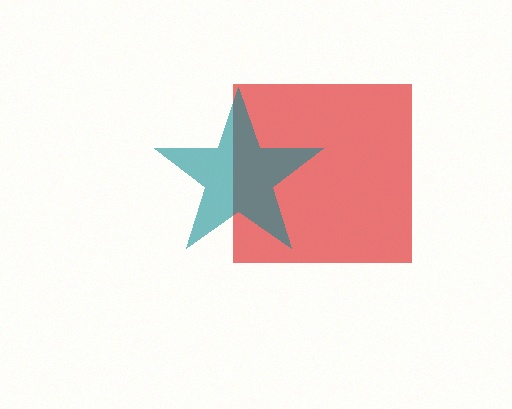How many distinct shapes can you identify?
There are 2 distinct shapes: a red square, a teal star.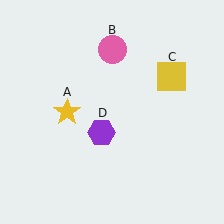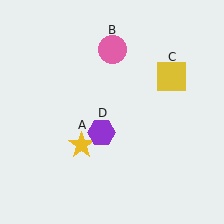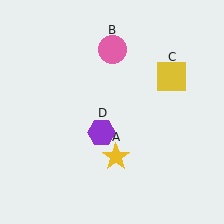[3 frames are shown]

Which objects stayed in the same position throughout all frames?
Pink circle (object B) and yellow square (object C) and purple hexagon (object D) remained stationary.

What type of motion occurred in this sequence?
The yellow star (object A) rotated counterclockwise around the center of the scene.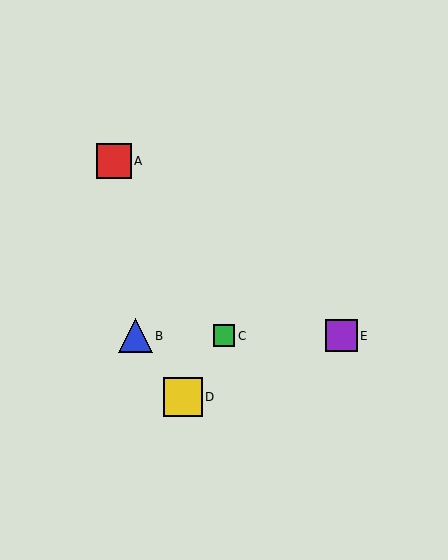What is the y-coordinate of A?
Object A is at y≈161.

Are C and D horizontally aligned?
No, C is at y≈336 and D is at y≈397.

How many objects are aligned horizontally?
3 objects (B, C, E) are aligned horizontally.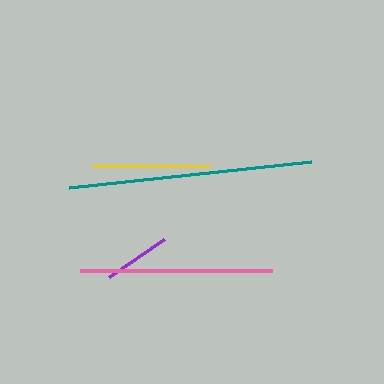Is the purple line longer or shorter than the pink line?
The pink line is longer than the purple line.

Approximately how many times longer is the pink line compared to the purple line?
The pink line is approximately 2.9 times the length of the purple line.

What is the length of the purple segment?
The purple segment is approximately 67 pixels long.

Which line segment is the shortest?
The purple line is the shortest at approximately 67 pixels.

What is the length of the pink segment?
The pink segment is approximately 192 pixels long.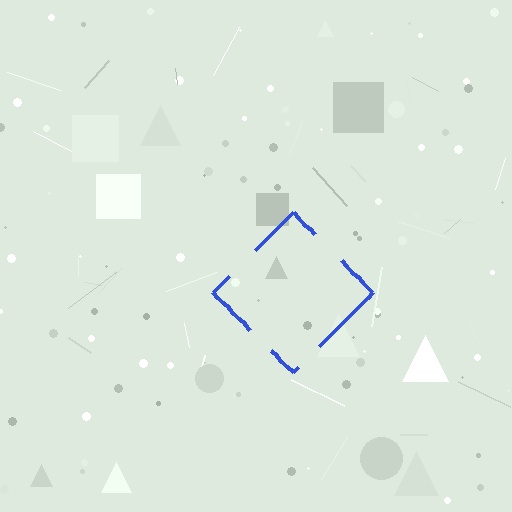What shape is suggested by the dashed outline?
The dashed outline suggests a diamond.